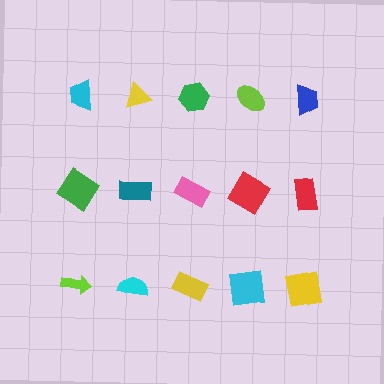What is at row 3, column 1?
A lime arrow.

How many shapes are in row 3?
5 shapes.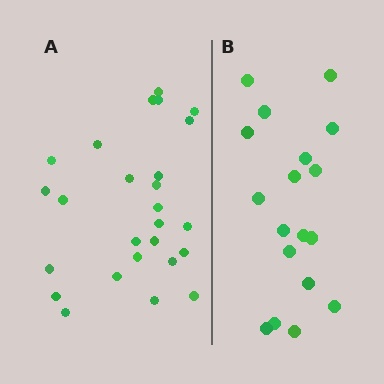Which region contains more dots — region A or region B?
Region A (the left region) has more dots.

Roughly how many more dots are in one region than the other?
Region A has roughly 8 or so more dots than region B.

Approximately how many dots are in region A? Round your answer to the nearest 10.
About 30 dots. (The exact count is 26, which rounds to 30.)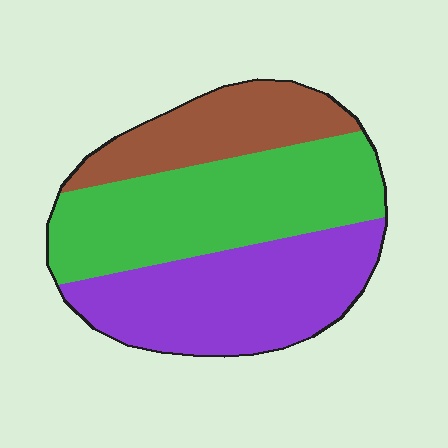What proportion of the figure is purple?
Purple covers roughly 35% of the figure.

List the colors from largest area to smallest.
From largest to smallest: green, purple, brown.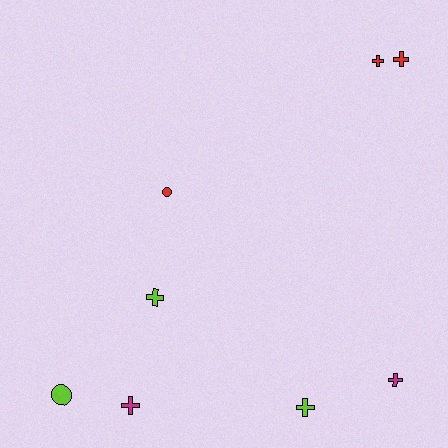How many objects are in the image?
There are 8 objects.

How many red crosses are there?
There are 2 red crosses.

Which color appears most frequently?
Red, with 3 objects.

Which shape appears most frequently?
Cross, with 6 objects.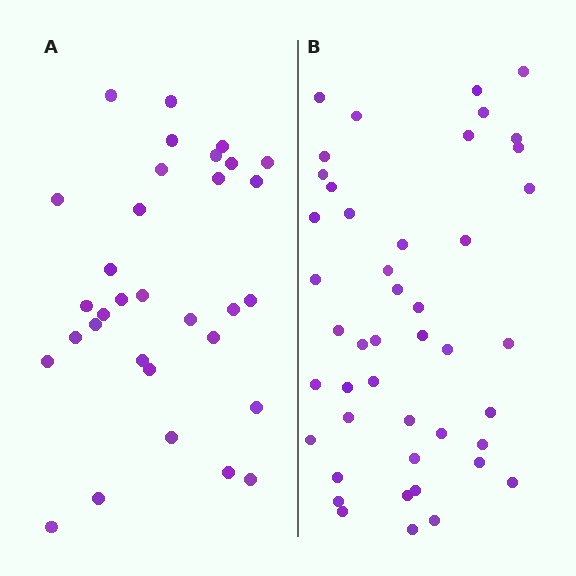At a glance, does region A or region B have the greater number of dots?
Region B (the right region) has more dots.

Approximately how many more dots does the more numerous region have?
Region B has approximately 15 more dots than region A.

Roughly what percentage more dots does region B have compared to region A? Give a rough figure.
About 40% more.